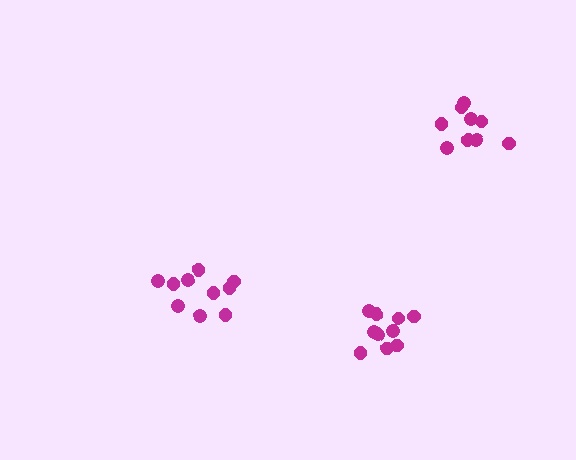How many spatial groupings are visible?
There are 3 spatial groupings.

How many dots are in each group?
Group 1: 10 dots, Group 2: 9 dots, Group 3: 10 dots (29 total).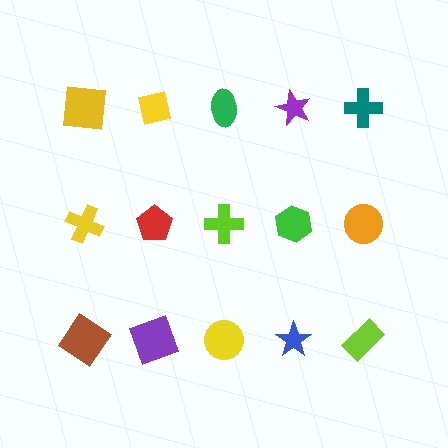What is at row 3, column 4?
A blue star.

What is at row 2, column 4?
A green hexagon.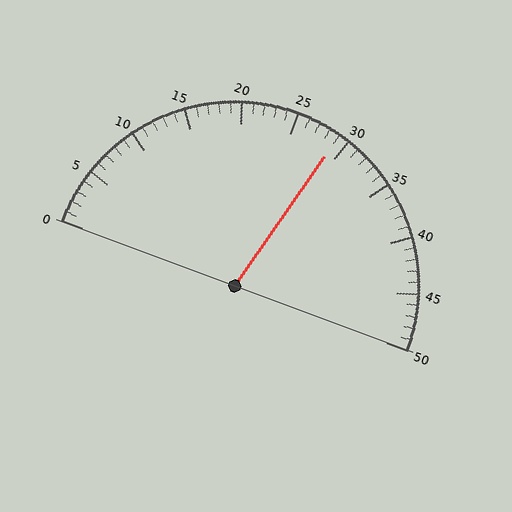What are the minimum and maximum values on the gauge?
The gauge ranges from 0 to 50.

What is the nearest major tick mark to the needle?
The nearest major tick mark is 30.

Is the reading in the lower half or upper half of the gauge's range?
The reading is in the upper half of the range (0 to 50).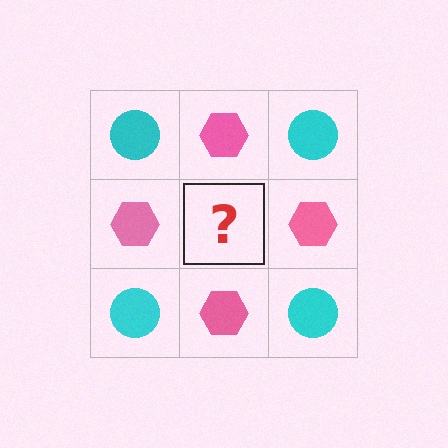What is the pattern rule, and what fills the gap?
The rule is that it alternates cyan circle and pink hexagon in a checkerboard pattern. The gap should be filled with a cyan circle.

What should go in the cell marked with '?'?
The missing cell should contain a cyan circle.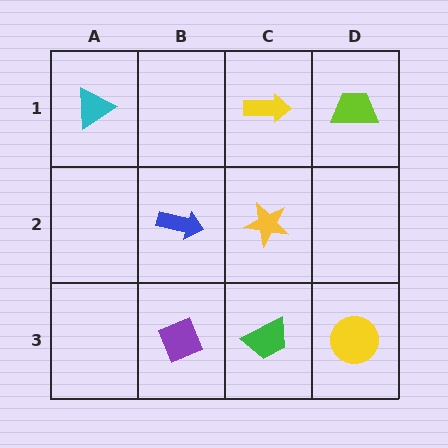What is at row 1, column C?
A yellow arrow.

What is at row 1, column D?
A lime trapezoid.